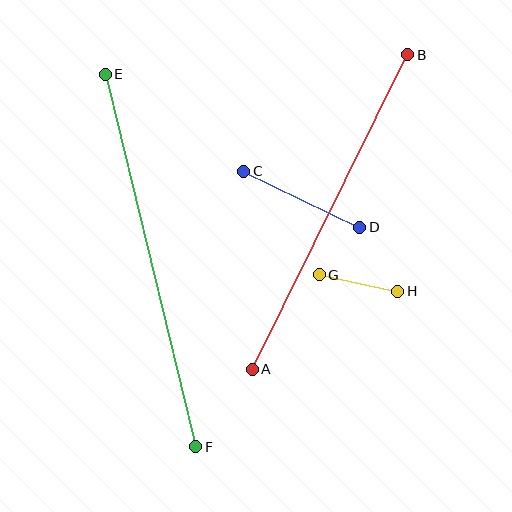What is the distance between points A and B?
The distance is approximately 351 pixels.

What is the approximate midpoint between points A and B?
The midpoint is at approximately (330, 212) pixels.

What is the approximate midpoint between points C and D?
The midpoint is at approximately (302, 199) pixels.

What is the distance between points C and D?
The distance is approximately 129 pixels.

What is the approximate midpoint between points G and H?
The midpoint is at approximately (358, 283) pixels.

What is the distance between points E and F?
The distance is approximately 383 pixels.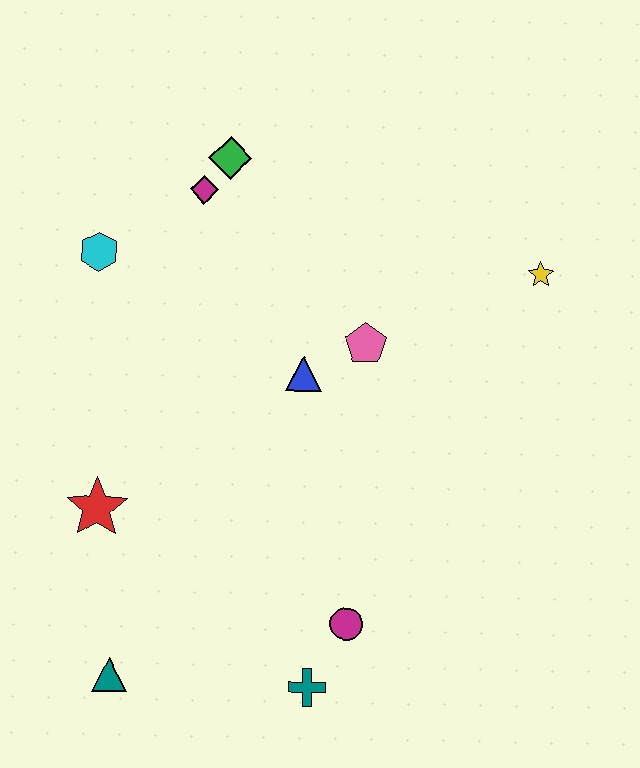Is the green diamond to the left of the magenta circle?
Yes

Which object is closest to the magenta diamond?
The green diamond is closest to the magenta diamond.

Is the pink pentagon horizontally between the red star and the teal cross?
No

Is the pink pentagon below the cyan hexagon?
Yes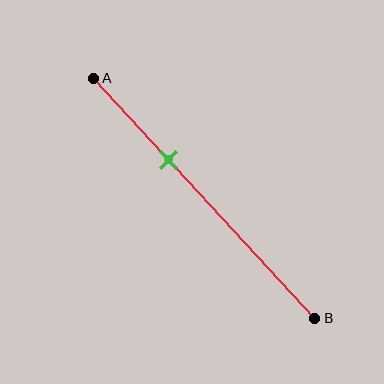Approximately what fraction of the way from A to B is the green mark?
The green mark is approximately 35% of the way from A to B.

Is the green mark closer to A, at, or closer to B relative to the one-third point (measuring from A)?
The green mark is approximately at the one-third point of segment AB.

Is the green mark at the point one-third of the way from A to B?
Yes, the mark is approximately at the one-third point.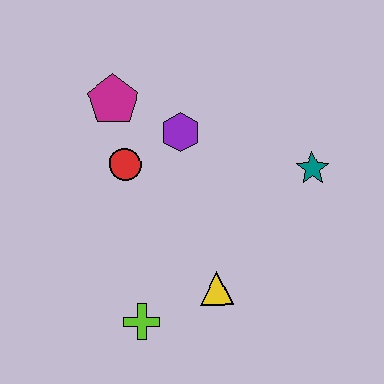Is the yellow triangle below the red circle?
Yes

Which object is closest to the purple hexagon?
The red circle is closest to the purple hexagon.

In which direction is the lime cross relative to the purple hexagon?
The lime cross is below the purple hexagon.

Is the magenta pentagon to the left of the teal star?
Yes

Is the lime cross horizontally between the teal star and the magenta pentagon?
Yes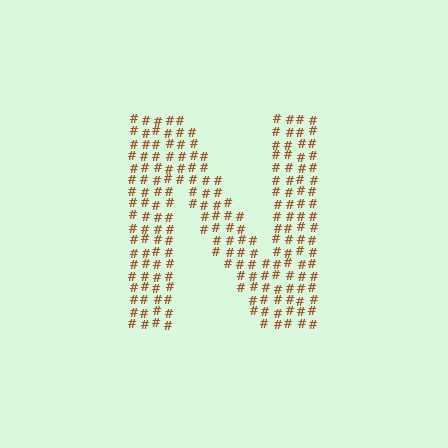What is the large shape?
The large shape is the letter N.